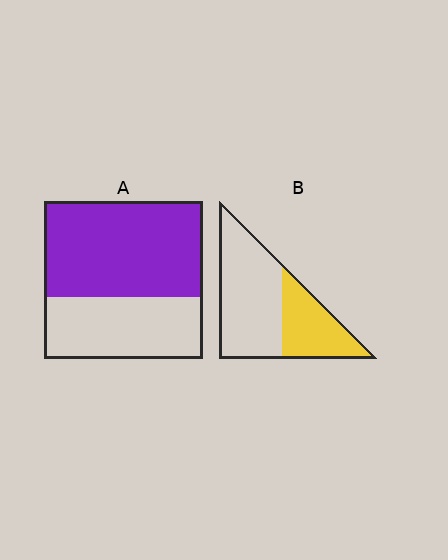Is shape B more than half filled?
No.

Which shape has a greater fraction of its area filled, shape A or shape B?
Shape A.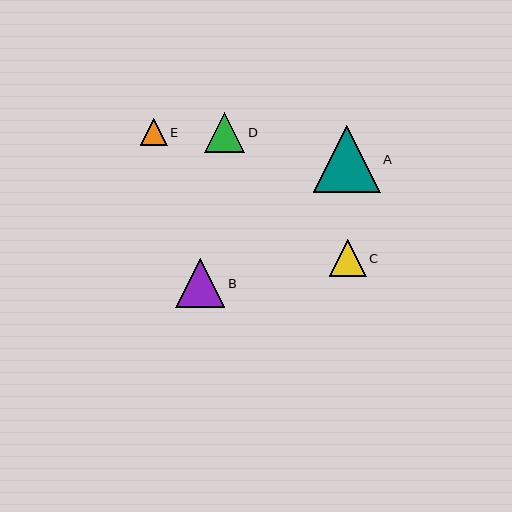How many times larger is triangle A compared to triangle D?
Triangle A is approximately 1.7 times the size of triangle D.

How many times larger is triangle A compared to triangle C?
Triangle A is approximately 1.9 times the size of triangle C.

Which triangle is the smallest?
Triangle E is the smallest with a size of approximately 27 pixels.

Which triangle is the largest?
Triangle A is the largest with a size of approximately 67 pixels.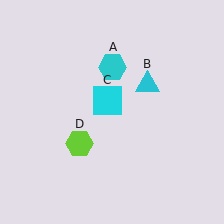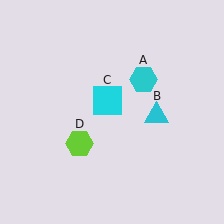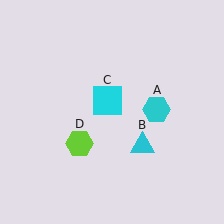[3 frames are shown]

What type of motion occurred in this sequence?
The cyan hexagon (object A), cyan triangle (object B) rotated clockwise around the center of the scene.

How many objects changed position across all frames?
2 objects changed position: cyan hexagon (object A), cyan triangle (object B).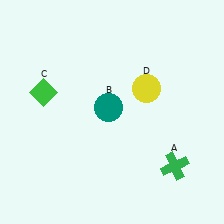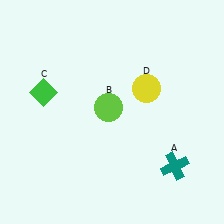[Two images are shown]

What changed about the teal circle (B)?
In Image 1, B is teal. In Image 2, it changed to lime.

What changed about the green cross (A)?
In Image 1, A is green. In Image 2, it changed to teal.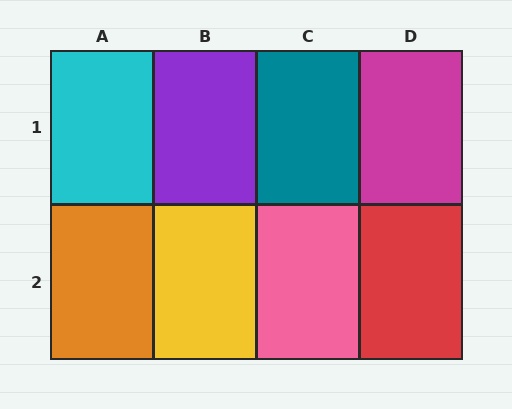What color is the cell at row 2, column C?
Pink.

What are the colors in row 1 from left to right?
Cyan, purple, teal, magenta.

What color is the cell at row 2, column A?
Orange.